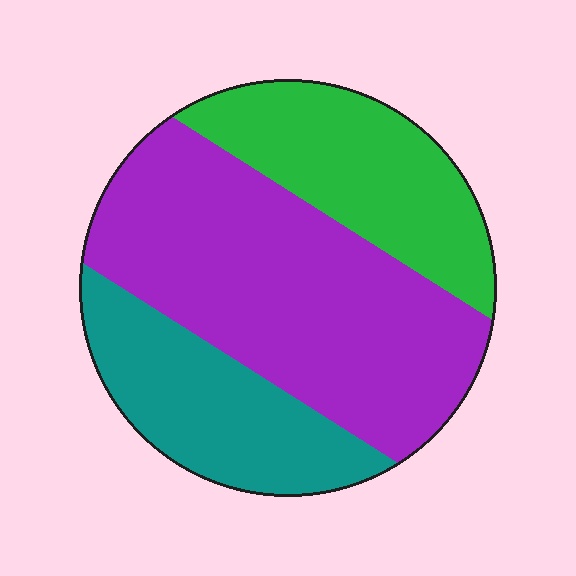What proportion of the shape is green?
Green takes up about one quarter (1/4) of the shape.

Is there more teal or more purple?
Purple.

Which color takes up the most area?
Purple, at roughly 50%.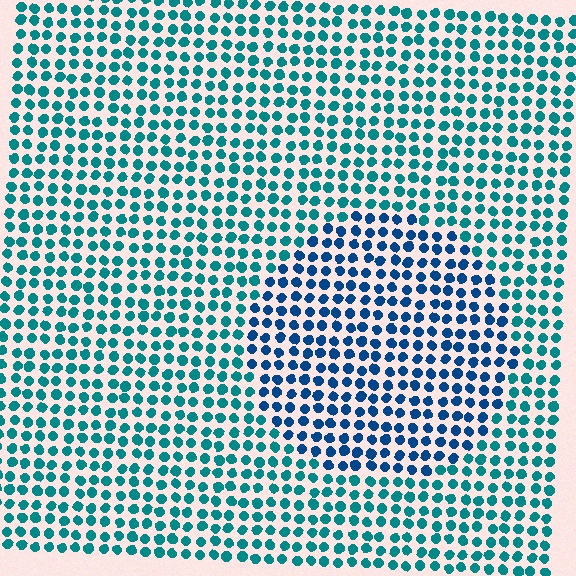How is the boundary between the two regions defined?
The boundary is defined purely by a slight shift in hue (about 30 degrees). Spacing, size, and orientation are identical on both sides.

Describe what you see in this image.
The image is filled with small teal elements in a uniform arrangement. A circle-shaped region is visible where the elements are tinted to a slightly different hue, forming a subtle color boundary.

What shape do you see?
I see a circle.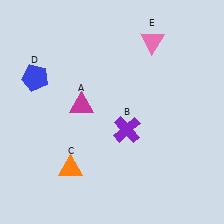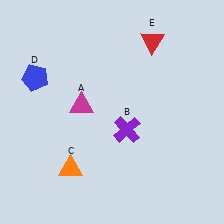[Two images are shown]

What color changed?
The triangle (E) changed from pink in Image 1 to red in Image 2.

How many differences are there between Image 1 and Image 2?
There is 1 difference between the two images.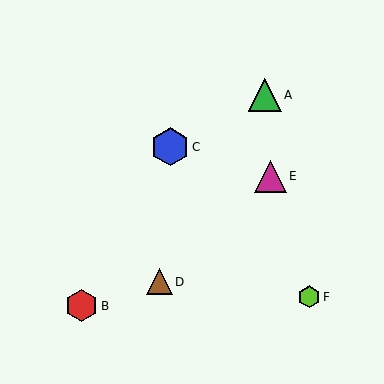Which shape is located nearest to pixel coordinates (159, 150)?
The blue hexagon (labeled C) at (170, 147) is nearest to that location.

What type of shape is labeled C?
Shape C is a blue hexagon.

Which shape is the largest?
The blue hexagon (labeled C) is the largest.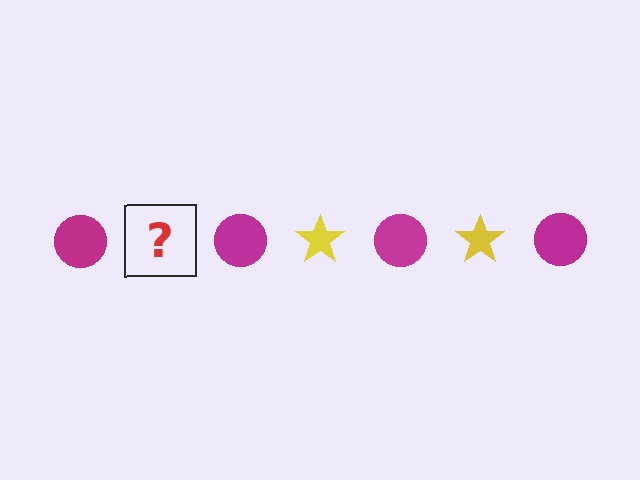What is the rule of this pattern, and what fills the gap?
The rule is that the pattern alternates between magenta circle and yellow star. The gap should be filled with a yellow star.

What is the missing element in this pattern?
The missing element is a yellow star.